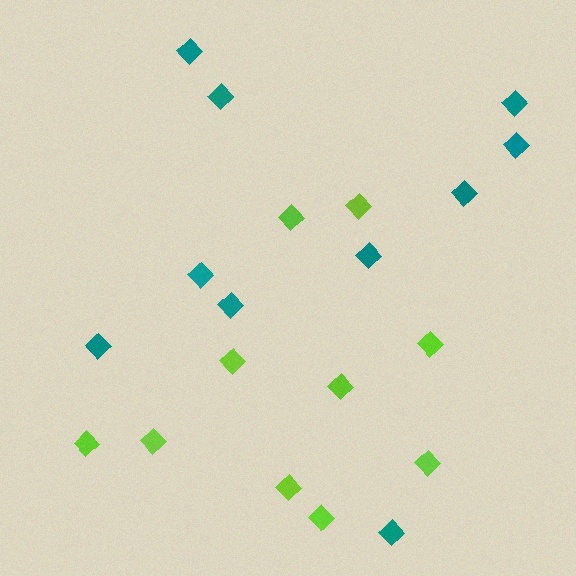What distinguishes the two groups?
There are 2 groups: one group of teal diamonds (10) and one group of lime diamonds (10).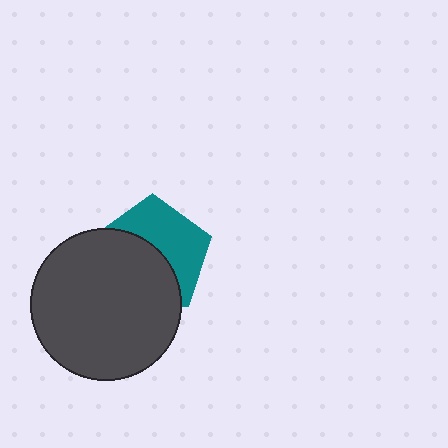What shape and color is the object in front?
The object in front is a dark gray circle.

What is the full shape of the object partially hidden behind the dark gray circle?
The partially hidden object is a teal pentagon.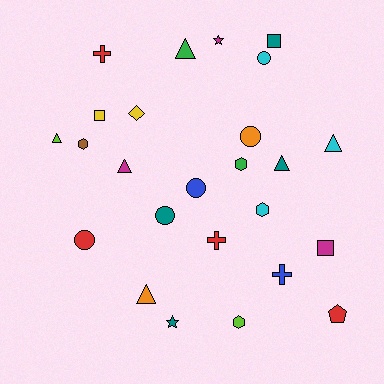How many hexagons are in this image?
There are 4 hexagons.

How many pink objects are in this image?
There are no pink objects.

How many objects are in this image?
There are 25 objects.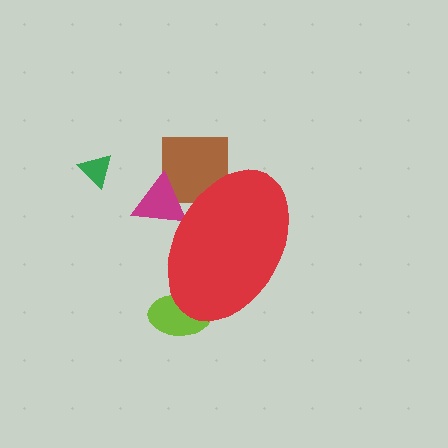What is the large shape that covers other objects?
A red ellipse.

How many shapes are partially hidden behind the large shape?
3 shapes are partially hidden.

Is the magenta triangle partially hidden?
Yes, the magenta triangle is partially hidden behind the red ellipse.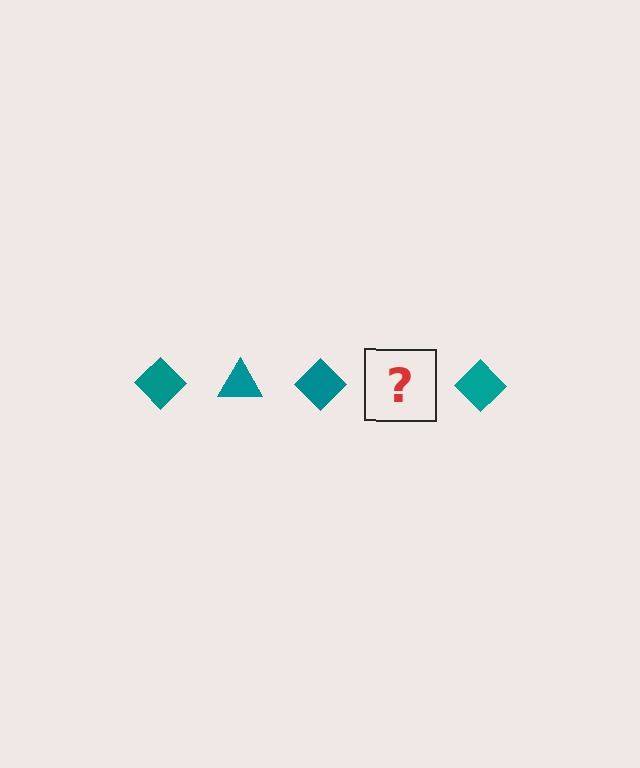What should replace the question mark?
The question mark should be replaced with a teal triangle.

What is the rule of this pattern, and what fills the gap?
The rule is that the pattern cycles through diamond, triangle shapes in teal. The gap should be filled with a teal triangle.